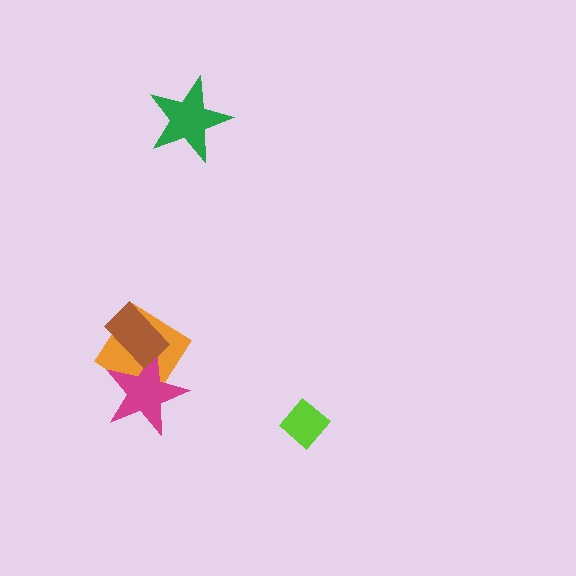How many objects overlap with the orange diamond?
2 objects overlap with the orange diamond.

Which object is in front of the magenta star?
The brown rectangle is in front of the magenta star.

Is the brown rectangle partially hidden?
No, no other shape covers it.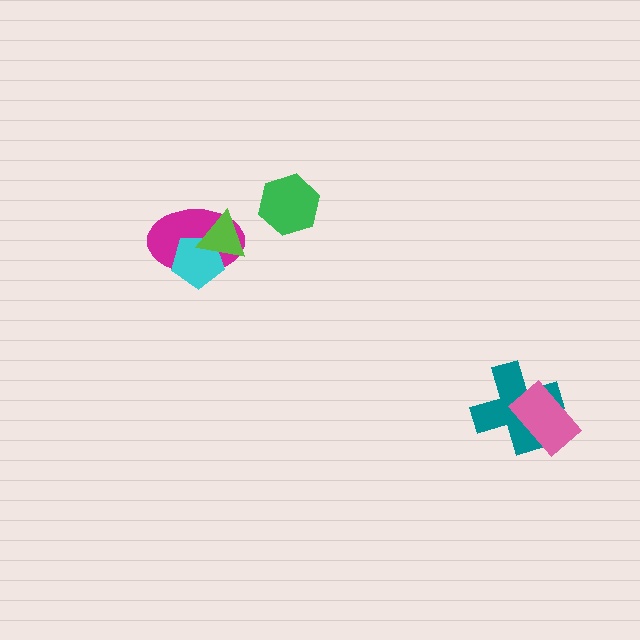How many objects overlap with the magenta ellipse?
2 objects overlap with the magenta ellipse.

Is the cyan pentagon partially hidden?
Yes, it is partially covered by another shape.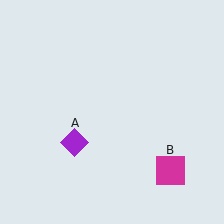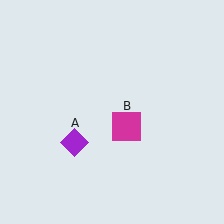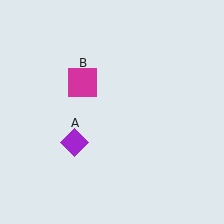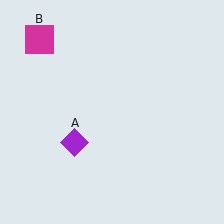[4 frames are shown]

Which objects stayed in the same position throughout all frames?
Purple diamond (object A) remained stationary.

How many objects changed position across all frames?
1 object changed position: magenta square (object B).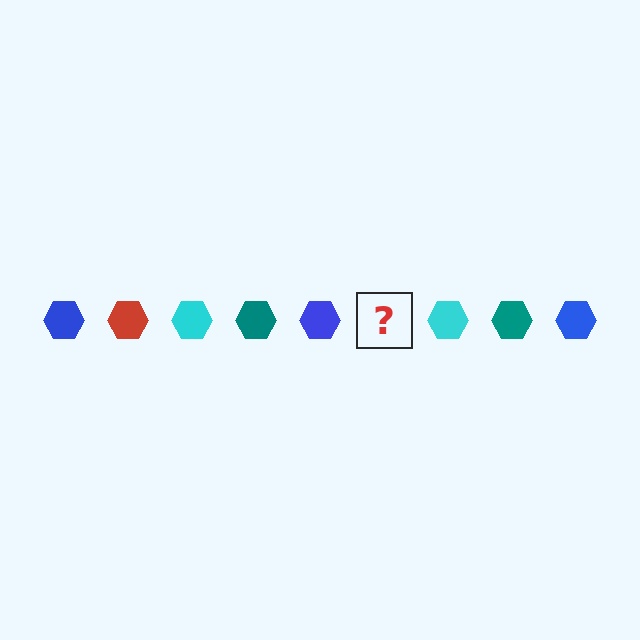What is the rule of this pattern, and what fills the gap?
The rule is that the pattern cycles through blue, red, cyan, teal hexagons. The gap should be filled with a red hexagon.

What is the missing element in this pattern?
The missing element is a red hexagon.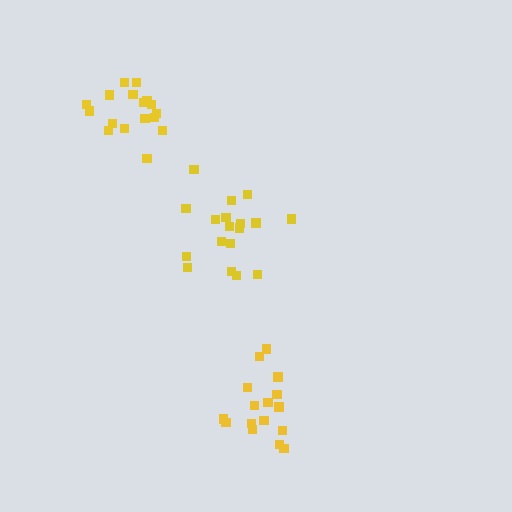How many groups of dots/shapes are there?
There are 3 groups.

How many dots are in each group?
Group 1: 17 dots, Group 2: 18 dots, Group 3: 16 dots (51 total).